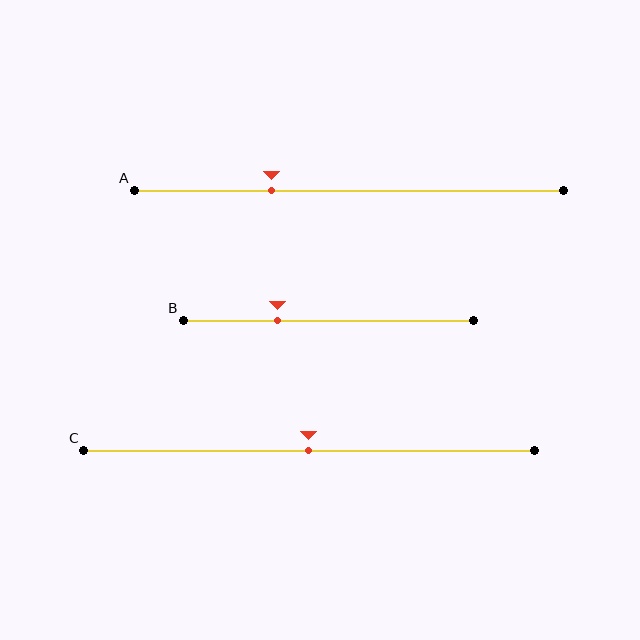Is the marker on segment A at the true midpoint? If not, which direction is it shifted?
No, the marker on segment A is shifted to the left by about 18% of the segment length.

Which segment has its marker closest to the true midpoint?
Segment C has its marker closest to the true midpoint.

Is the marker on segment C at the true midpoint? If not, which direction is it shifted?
Yes, the marker on segment C is at the true midpoint.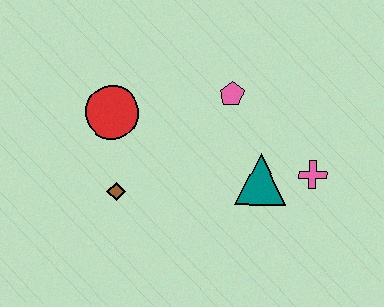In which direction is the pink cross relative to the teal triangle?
The pink cross is to the right of the teal triangle.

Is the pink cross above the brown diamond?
Yes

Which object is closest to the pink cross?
The teal triangle is closest to the pink cross.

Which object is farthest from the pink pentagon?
The brown diamond is farthest from the pink pentagon.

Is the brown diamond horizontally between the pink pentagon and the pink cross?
No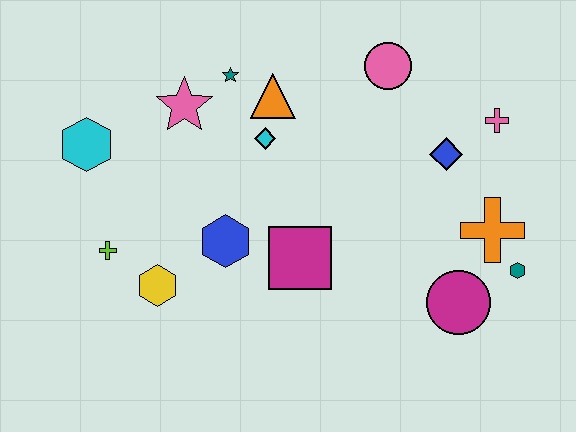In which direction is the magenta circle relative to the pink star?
The magenta circle is to the right of the pink star.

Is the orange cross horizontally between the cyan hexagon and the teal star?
No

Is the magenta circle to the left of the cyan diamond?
No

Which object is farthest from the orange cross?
The cyan hexagon is farthest from the orange cross.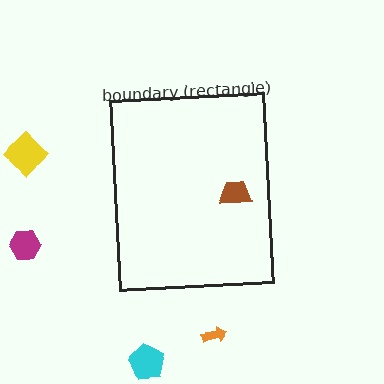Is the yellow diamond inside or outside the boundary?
Outside.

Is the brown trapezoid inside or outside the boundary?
Inside.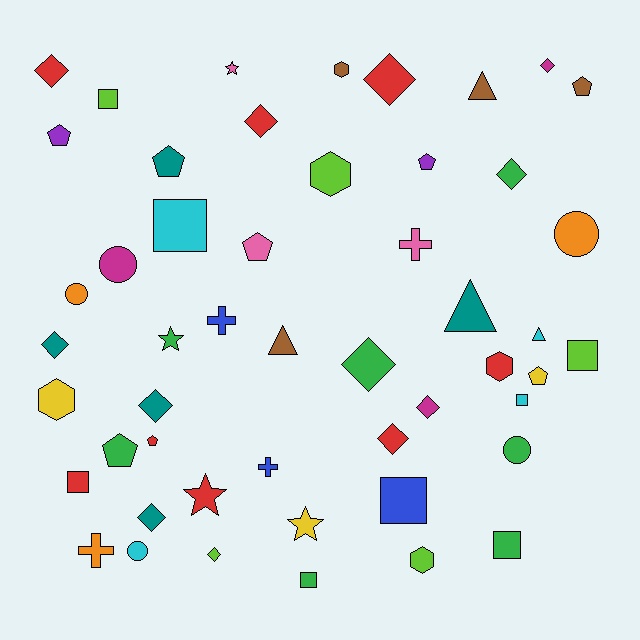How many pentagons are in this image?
There are 8 pentagons.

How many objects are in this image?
There are 50 objects.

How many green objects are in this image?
There are 7 green objects.